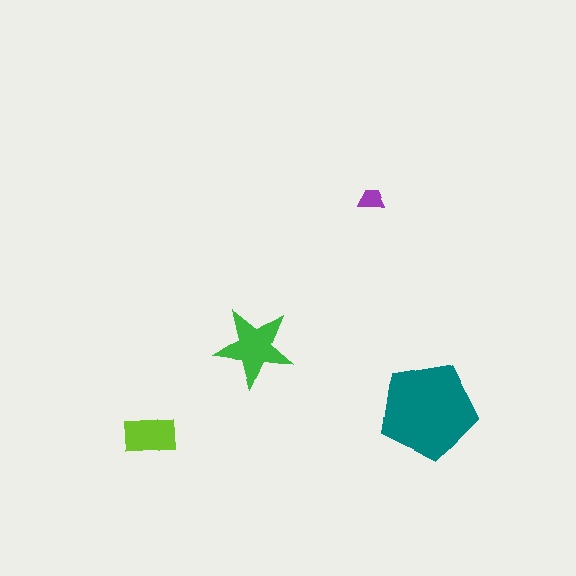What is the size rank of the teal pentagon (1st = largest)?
1st.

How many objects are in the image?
There are 4 objects in the image.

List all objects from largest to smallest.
The teal pentagon, the green star, the lime rectangle, the purple trapezoid.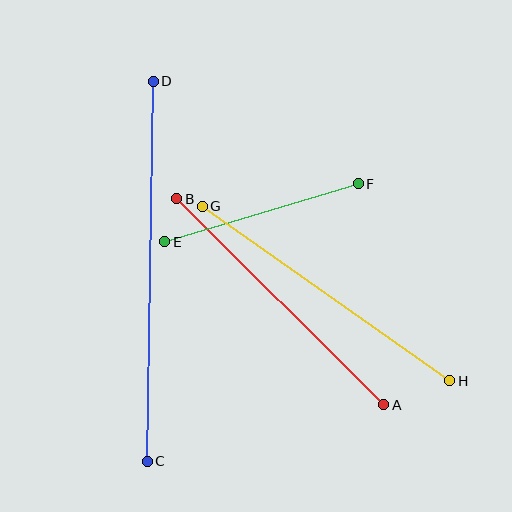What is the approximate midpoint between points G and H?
The midpoint is at approximately (326, 293) pixels.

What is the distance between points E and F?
The distance is approximately 202 pixels.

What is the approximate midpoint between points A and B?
The midpoint is at approximately (280, 302) pixels.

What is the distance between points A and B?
The distance is approximately 292 pixels.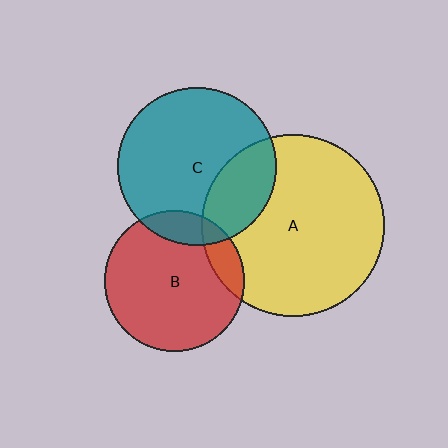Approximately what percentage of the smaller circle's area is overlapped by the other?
Approximately 25%.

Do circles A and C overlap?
Yes.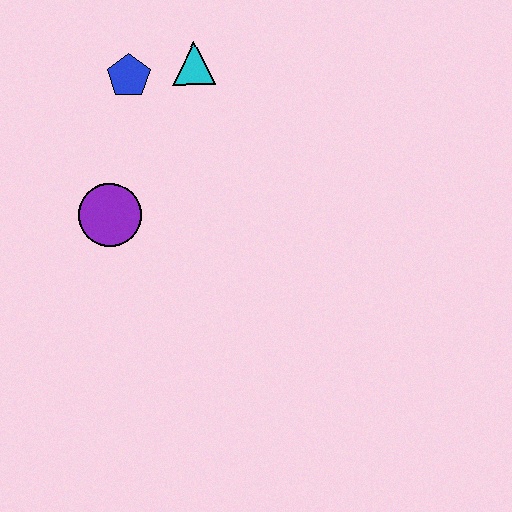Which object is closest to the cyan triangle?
The blue pentagon is closest to the cyan triangle.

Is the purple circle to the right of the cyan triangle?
No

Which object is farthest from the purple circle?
The cyan triangle is farthest from the purple circle.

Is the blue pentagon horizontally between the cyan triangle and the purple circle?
Yes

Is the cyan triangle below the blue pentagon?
No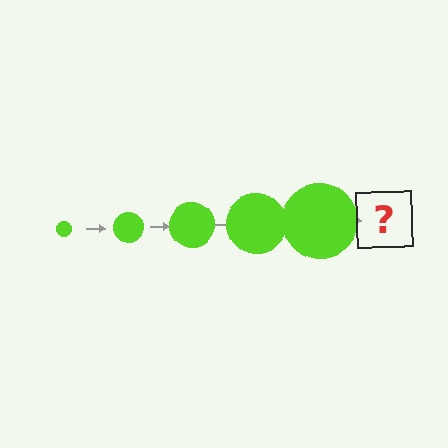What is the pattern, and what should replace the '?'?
The pattern is that the circle gets progressively larger each step. The '?' should be a lime circle, larger than the previous one.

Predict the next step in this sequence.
The next step is a lime circle, larger than the previous one.